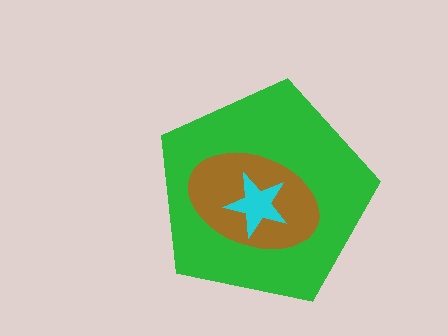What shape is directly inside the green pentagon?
The brown ellipse.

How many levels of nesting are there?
3.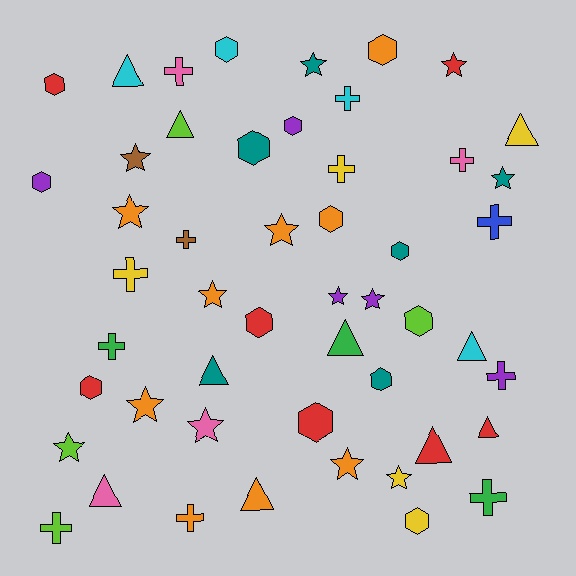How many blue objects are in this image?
There is 1 blue object.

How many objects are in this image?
There are 50 objects.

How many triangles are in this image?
There are 10 triangles.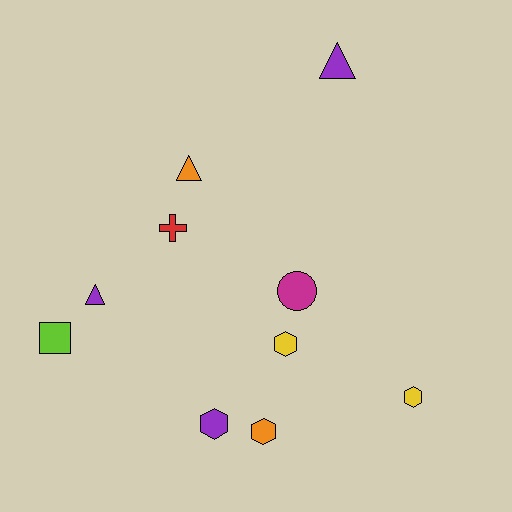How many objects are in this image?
There are 10 objects.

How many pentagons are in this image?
There are no pentagons.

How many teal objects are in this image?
There are no teal objects.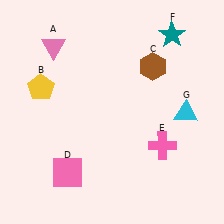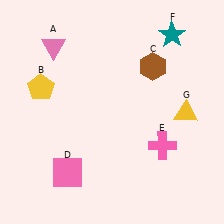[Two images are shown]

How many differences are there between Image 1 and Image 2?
There is 1 difference between the two images.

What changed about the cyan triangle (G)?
In Image 1, G is cyan. In Image 2, it changed to yellow.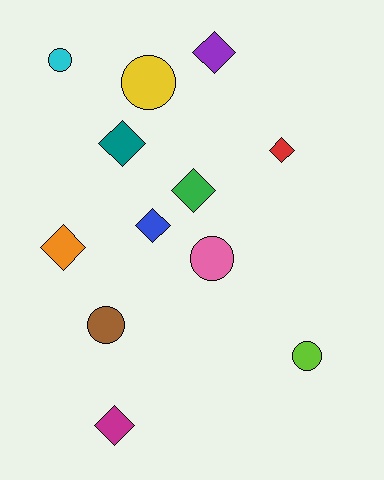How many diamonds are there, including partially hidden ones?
There are 7 diamonds.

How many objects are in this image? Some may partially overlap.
There are 12 objects.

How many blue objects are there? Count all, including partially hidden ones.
There is 1 blue object.